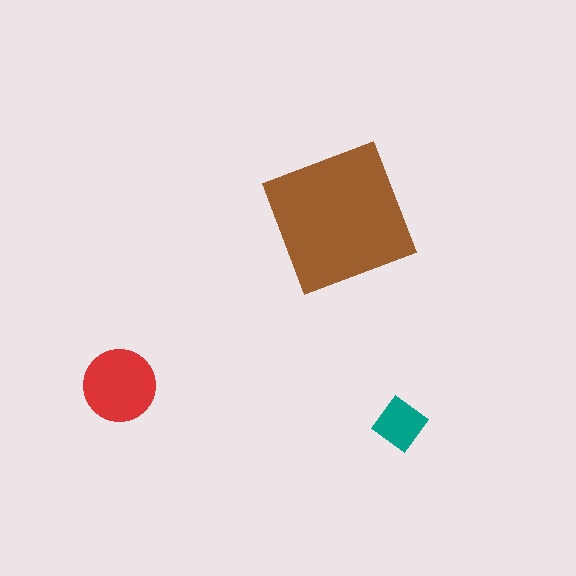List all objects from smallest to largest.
The teal diamond, the red circle, the brown square.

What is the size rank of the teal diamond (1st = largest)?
3rd.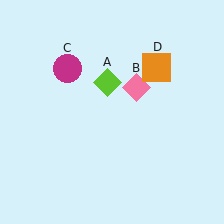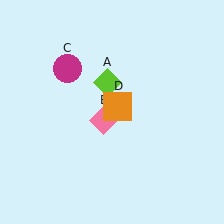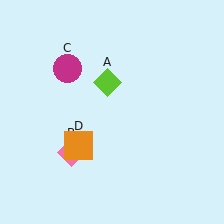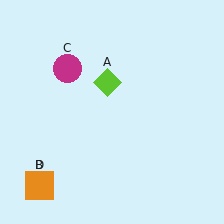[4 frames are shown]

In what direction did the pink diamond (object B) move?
The pink diamond (object B) moved down and to the left.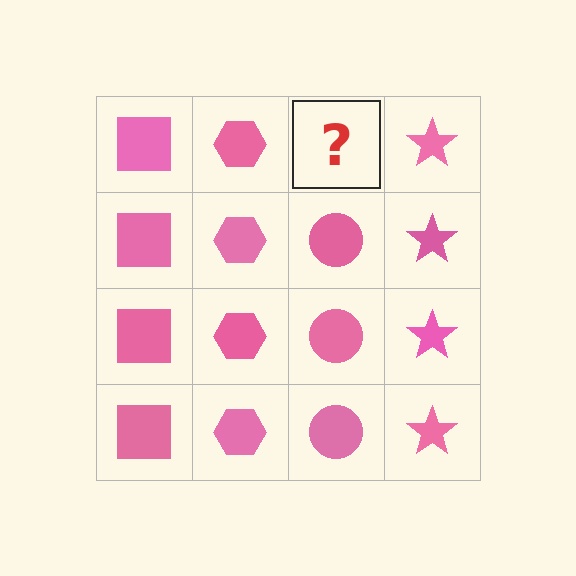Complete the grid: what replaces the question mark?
The question mark should be replaced with a pink circle.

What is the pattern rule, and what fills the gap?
The rule is that each column has a consistent shape. The gap should be filled with a pink circle.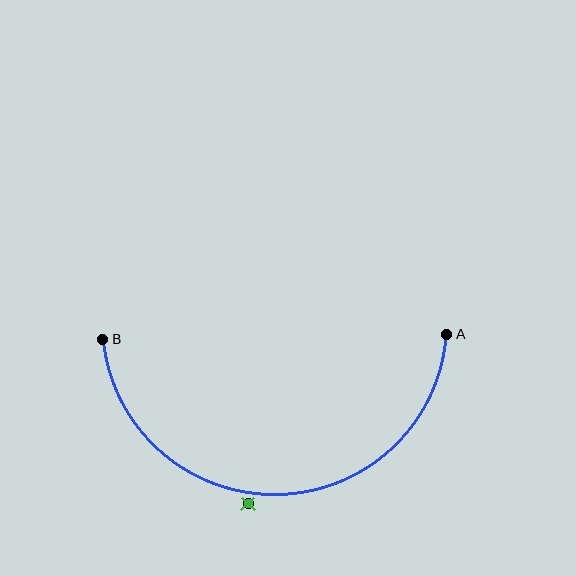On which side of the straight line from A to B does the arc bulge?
The arc bulges below the straight line connecting A and B.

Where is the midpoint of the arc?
The arc midpoint is the point on the curve farthest from the straight line joining A and B. It sits below that line.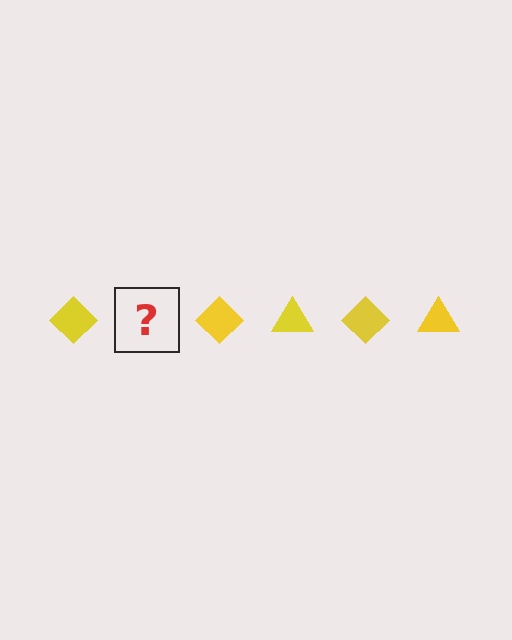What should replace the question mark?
The question mark should be replaced with a yellow triangle.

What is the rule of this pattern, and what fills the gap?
The rule is that the pattern cycles through diamond, triangle shapes in yellow. The gap should be filled with a yellow triangle.